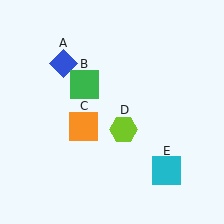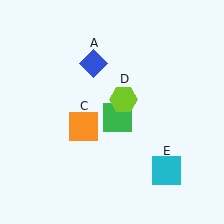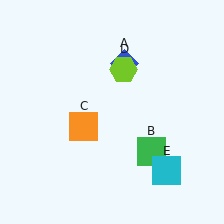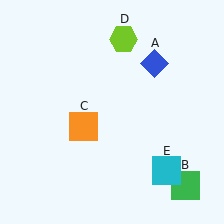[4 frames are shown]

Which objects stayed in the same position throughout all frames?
Orange square (object C) and cyan square (object E) remained stationary.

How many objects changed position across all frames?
3 objects changed position: blue diamond (object A), green square (object B), lime hexagon (object D).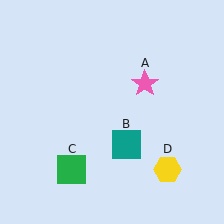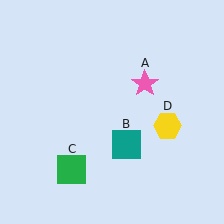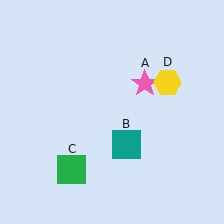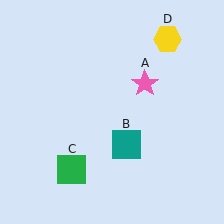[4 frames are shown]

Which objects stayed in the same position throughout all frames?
Pink star (object A) and teal square (object B) and green square (object C) remained stationary.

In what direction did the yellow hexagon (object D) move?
The yellow hexagon (object D) moved up.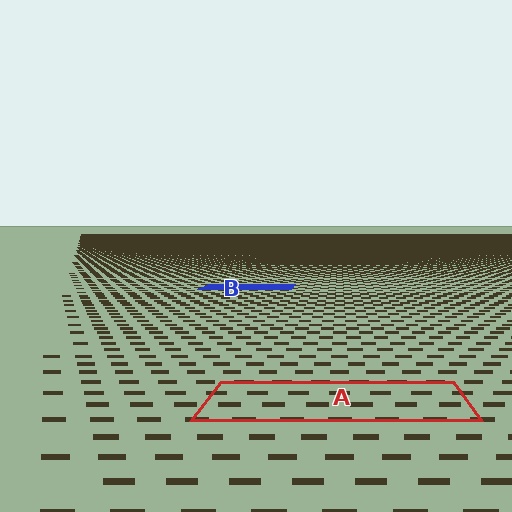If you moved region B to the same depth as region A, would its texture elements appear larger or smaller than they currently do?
They would appear larger. At a closer depth, the same texture elements are projected at a bigger on-screen size.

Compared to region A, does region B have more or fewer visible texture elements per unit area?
Region B has more texture elements per unit area — they are packed more densely because it is farther away.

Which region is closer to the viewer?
Region A is closer. The texture elements there are larger and more spread out.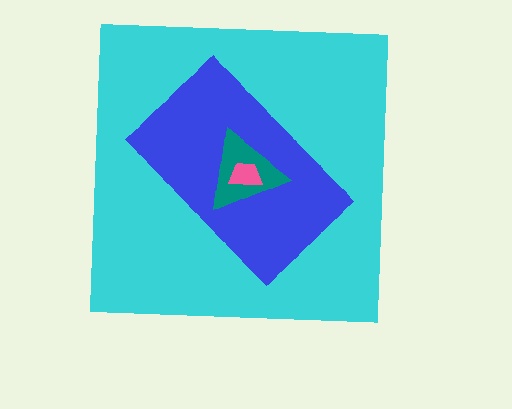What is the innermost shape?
The pink trapezoid.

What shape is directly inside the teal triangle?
The pink trapezoid.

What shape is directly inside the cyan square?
The blue rectangle.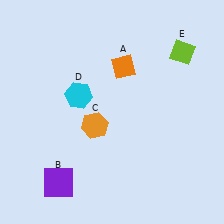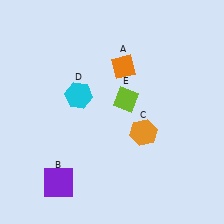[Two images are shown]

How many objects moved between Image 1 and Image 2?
2 objects moved between the two images.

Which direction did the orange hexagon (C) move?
The orange hexagon (C) moved right.